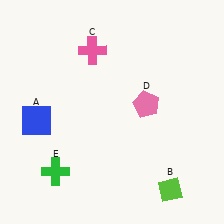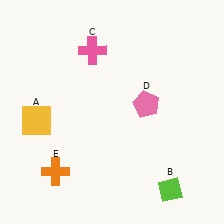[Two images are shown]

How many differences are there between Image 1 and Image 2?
There are 2 differences between the two images.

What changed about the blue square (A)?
In Image 1, A is blue. In Image 2, it changed to yellow.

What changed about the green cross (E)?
In Image 1, E is green. In Image 2, it changed to orange.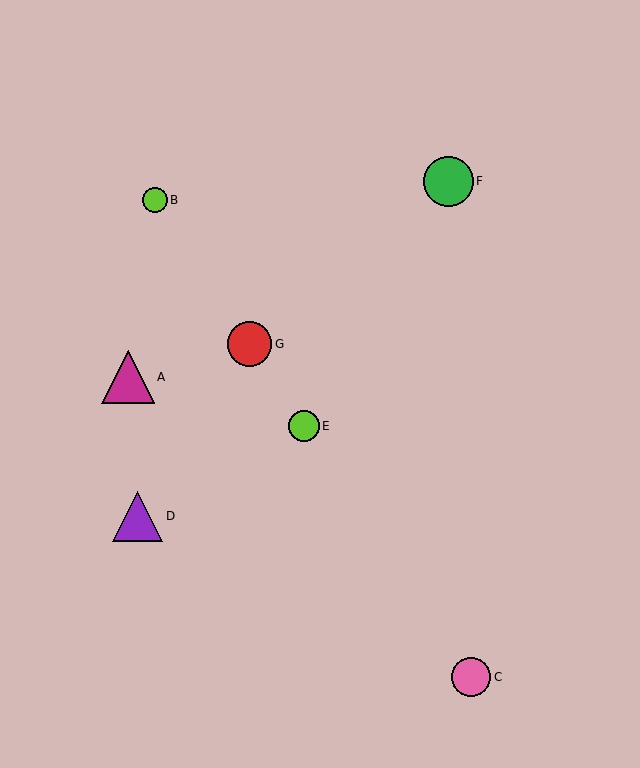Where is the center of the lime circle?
The center of the lime circle is at (155, 200).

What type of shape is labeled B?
Shape B is a lime circle.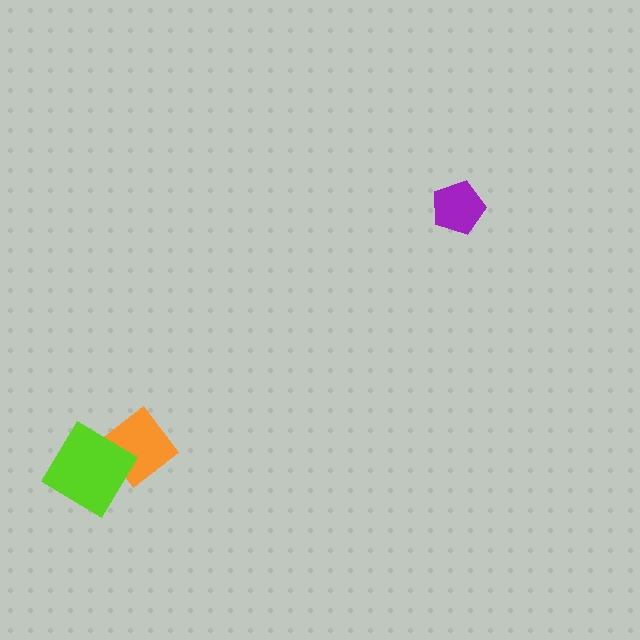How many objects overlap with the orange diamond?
1 object overlaps with the orange diamond.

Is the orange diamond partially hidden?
Yes, it is partially covered by another shape.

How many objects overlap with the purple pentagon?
0 objects overlap with the purple pentagon.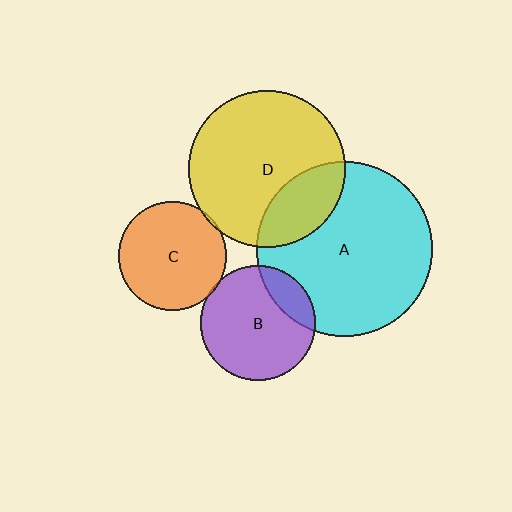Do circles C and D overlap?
Yes.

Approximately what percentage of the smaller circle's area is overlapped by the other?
Approximately 5%.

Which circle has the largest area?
Circle A (cyan).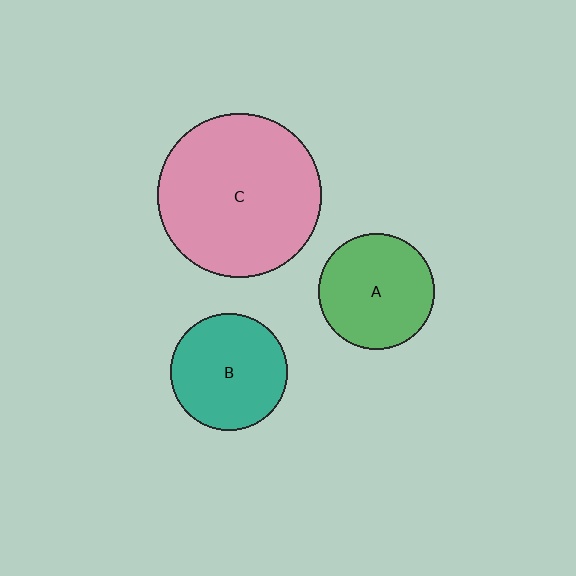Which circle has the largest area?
Circle C (pink).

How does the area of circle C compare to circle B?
Approximately 2.0 times.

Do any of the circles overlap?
No, none of the circles overlap.